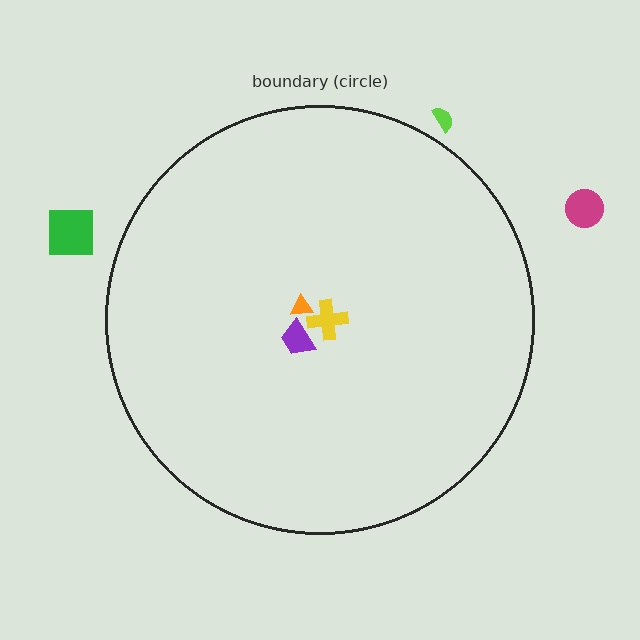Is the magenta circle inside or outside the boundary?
Outside.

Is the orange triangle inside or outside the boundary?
Inside.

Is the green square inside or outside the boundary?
Outside.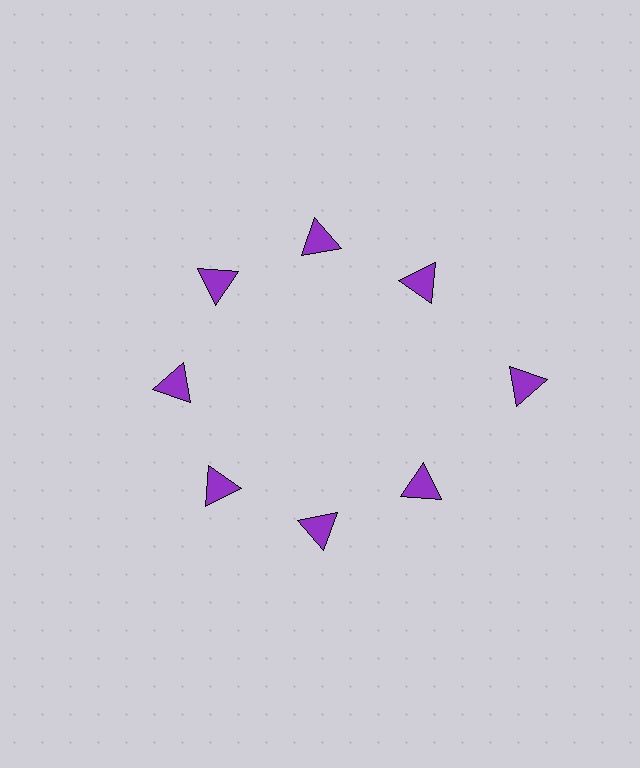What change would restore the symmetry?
The symmetry would be restored by moving it inward, back onto the ring so that all 8 triangles sit at equal angles and equal distance from the center.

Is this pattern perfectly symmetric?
No. The 8 purple triangles are arranged in a ring, but one element near the 3 o'clock position is pushed outward from the center, breaking the 8-fold rotational symmetry.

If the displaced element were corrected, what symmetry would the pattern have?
It would have 8-fold rotational symmetry — the pattern would map onto itself every 45 degrees.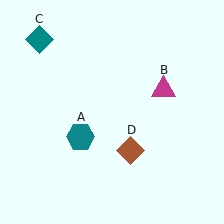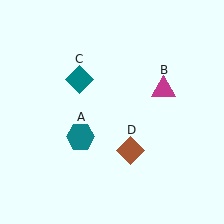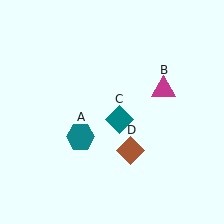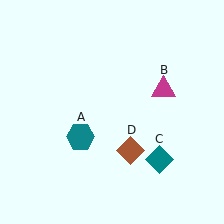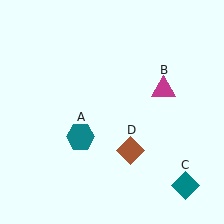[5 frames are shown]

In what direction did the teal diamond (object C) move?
The teal diamond (object C) moved down and to the right.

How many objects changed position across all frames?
1 object changed position: teal diamond (object C).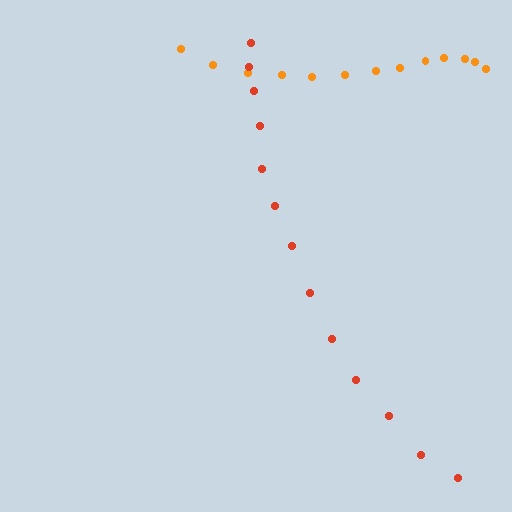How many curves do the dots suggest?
There are 2 distinct paths.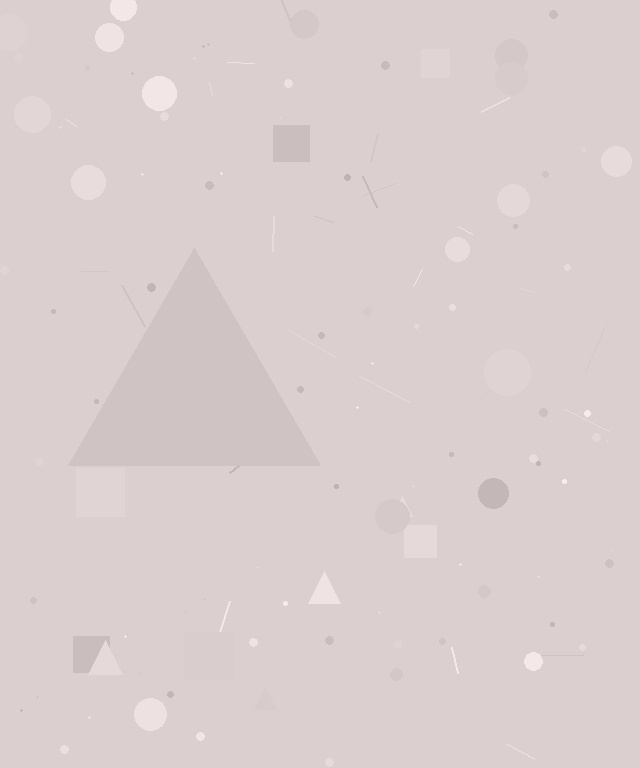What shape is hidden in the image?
A triangle is hidden in the image.